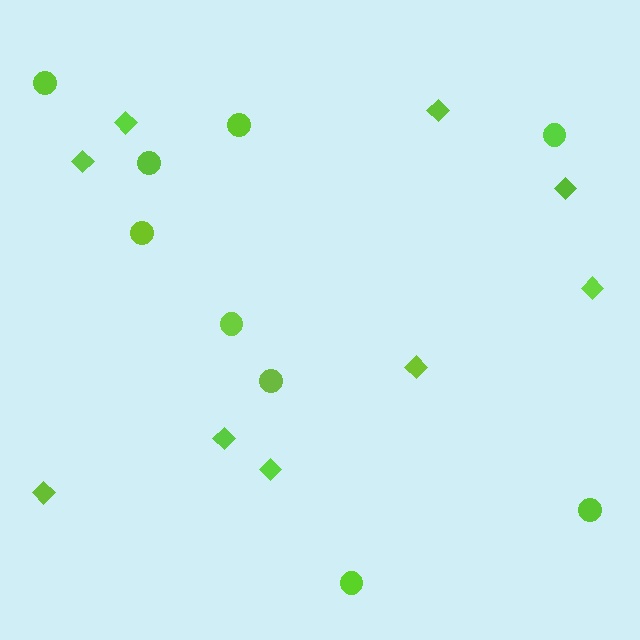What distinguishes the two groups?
There are 2 groups: one group of diamonds (9) and one group of circles (9).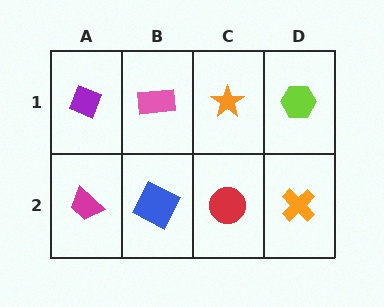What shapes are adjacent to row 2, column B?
A pink rectangle (row 1, column B), a magenta trapezoid (row 2, column A), a red circle (row 2, column C).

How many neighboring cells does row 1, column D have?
2.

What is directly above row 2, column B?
A pink rectangle.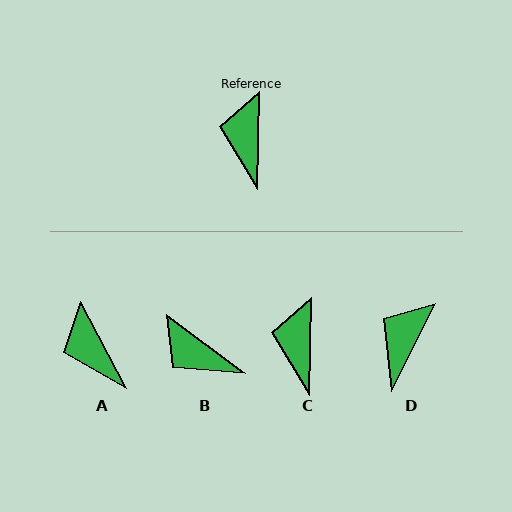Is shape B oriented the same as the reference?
No, it is off by about 55 degrees.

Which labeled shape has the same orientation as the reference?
C.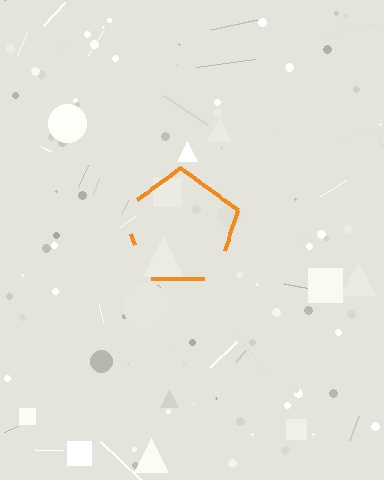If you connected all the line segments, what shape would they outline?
They would outline a pentagon.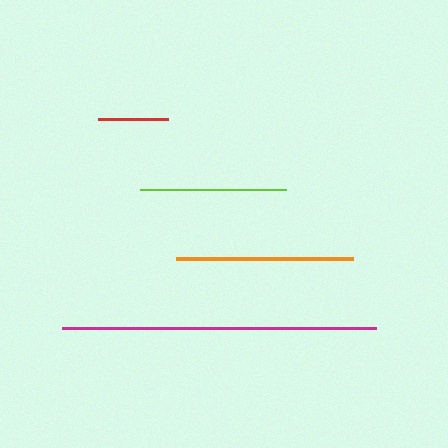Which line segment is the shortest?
The red line is the shortest at approximately 70 pixels.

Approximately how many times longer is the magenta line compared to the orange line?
The magenta line is approximately 1.8 times the length of the orange line.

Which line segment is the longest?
The magenta line is the longest at approximately 314 pixels.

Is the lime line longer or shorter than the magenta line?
The magenta line is longer than the lime line.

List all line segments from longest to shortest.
From longest to shortest: magenta, orange, lime, red.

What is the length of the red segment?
The red segment is approximately 70 pixels long.